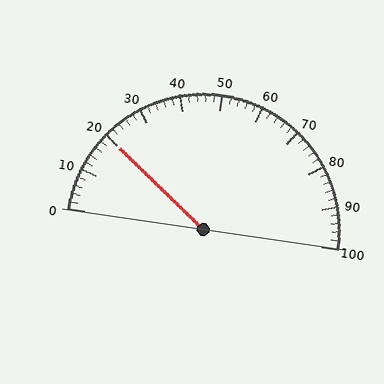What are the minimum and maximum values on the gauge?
The gauge ranges from 0 to 100.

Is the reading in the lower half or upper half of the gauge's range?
The reading is in the lower half of the range (0 to 100).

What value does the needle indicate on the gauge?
The needle indicates approximately 20.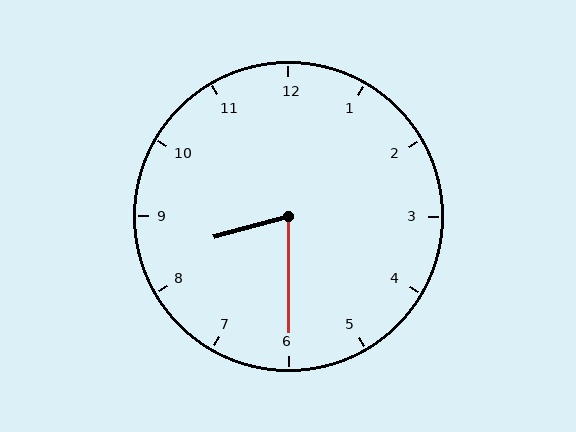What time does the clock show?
8:30.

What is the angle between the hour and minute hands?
Approximately 75 degrees.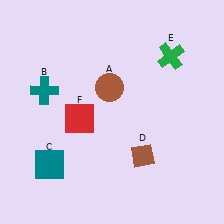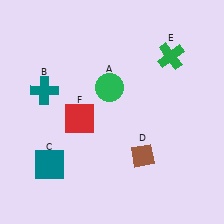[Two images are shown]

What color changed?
The circle (A) changed from brown in Image 1 to green in Image 2.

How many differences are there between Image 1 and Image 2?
There is 1 difference between the two images.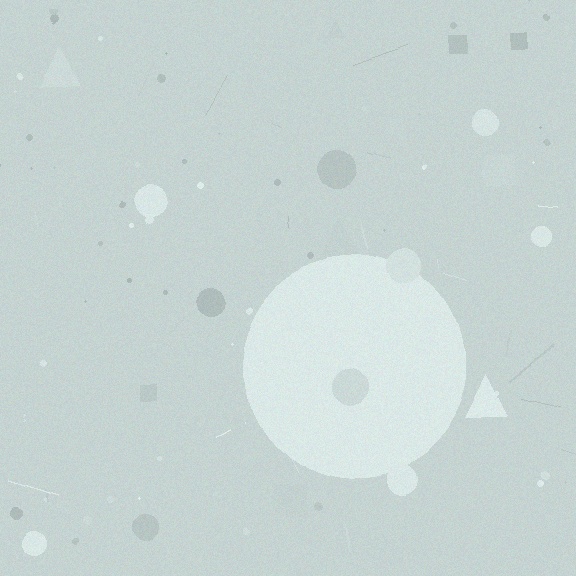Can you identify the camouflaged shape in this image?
The camouflaged shape is a circle.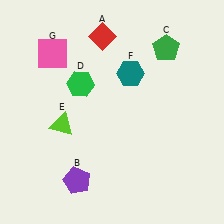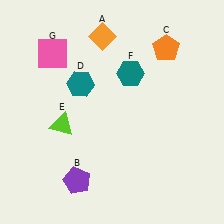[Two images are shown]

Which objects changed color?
A changed from red to orange. C changed from green to orange. D changed from green to teal.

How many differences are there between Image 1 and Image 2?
There are 3 differences between the two images.